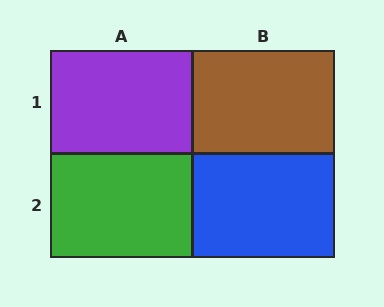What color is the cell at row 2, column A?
Green.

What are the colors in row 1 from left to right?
Purple, brown.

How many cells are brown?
1 cell is brown.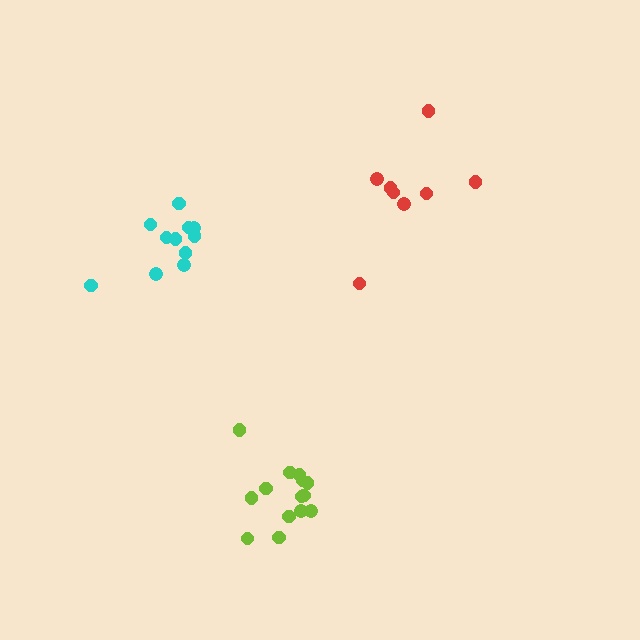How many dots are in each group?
Group 1: 11 dots, Group 2: 14 dots, Group 3: 8 dots (33 total).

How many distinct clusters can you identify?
There are 3 distinct clusters.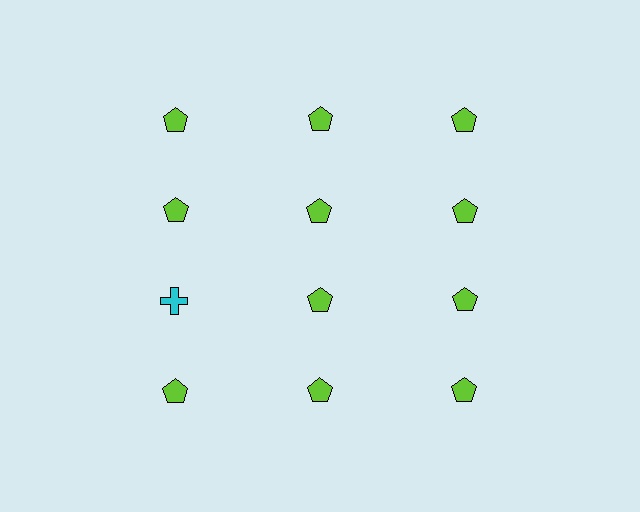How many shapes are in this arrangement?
There are 12 shapes arranged in a grid pattern.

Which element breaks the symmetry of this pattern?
The cyan cross in the third row, leftmost column breaks the symmetry. All other shapes are lime pentagons.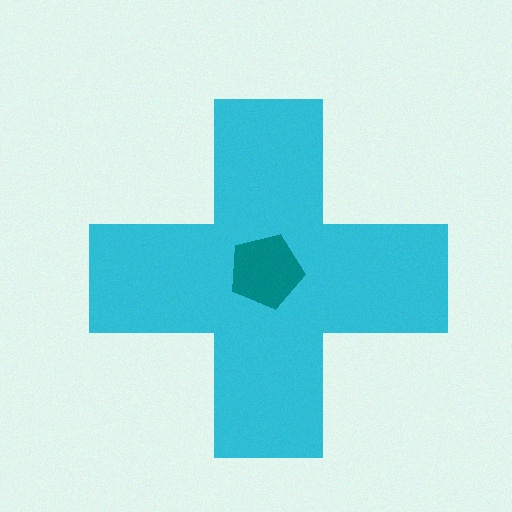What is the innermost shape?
The teal pentagon.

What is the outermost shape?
The cyan cross.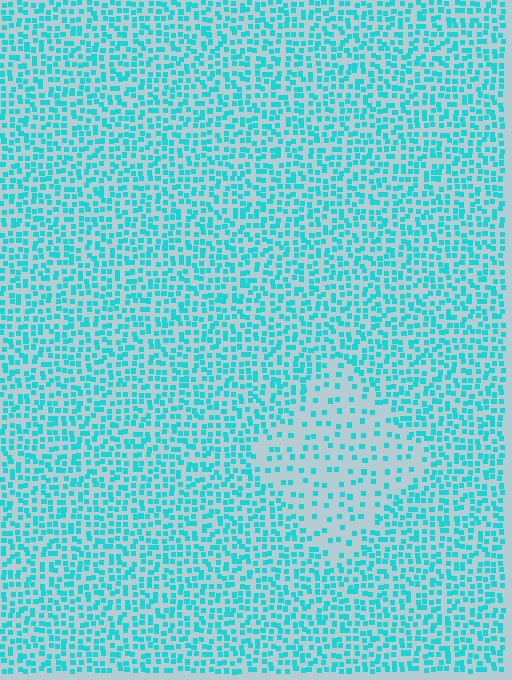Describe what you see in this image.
The image contains small cyan elements arranged at two different densities. A diamond-shaped region is visible where the elements are less densely packed than the surrounding area.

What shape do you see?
I see a diamond.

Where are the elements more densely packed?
The elements are more densely packed outside the diamond boundary.